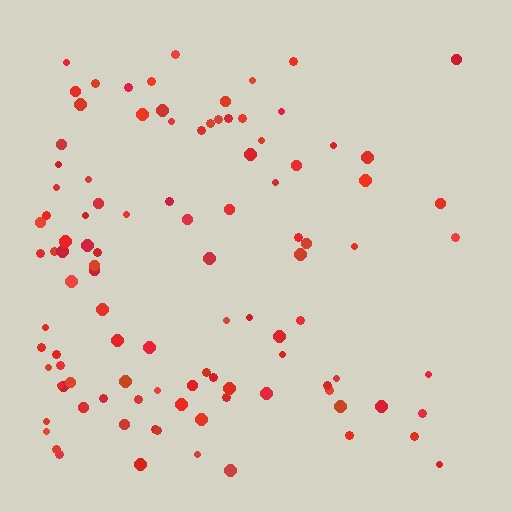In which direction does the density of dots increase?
From right to left, with the left side densest.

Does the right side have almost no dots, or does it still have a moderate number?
Still a moderate number, just noticeably fewer than the left.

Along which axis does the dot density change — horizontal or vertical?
Horizontal.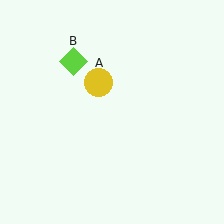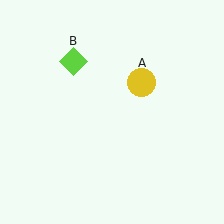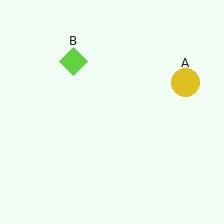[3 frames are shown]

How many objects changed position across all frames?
1 object changed position: yellow circle (object A).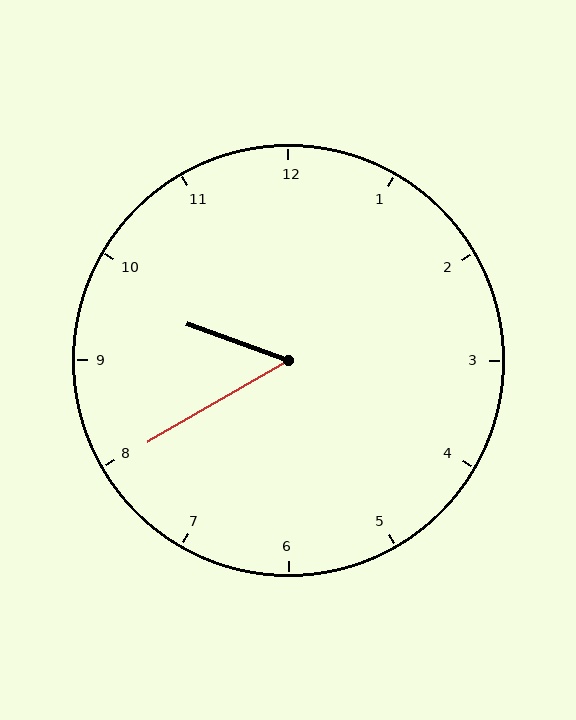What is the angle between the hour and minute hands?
Approximately 50 degrees.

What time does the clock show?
9:40.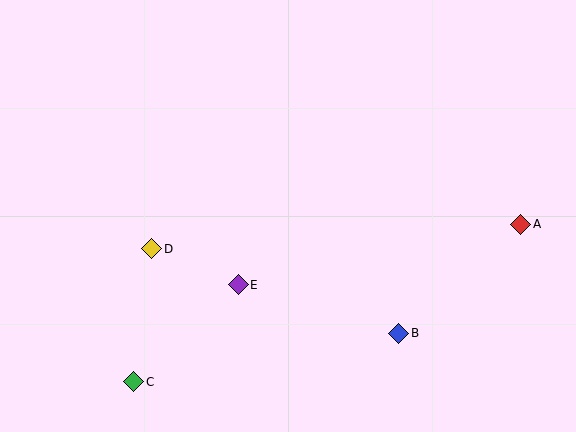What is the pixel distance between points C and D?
The distance between C and D is 135 pixels.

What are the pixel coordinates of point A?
Point A is at (521, 224).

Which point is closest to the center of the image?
Point E at (238, 285) is closest to the center.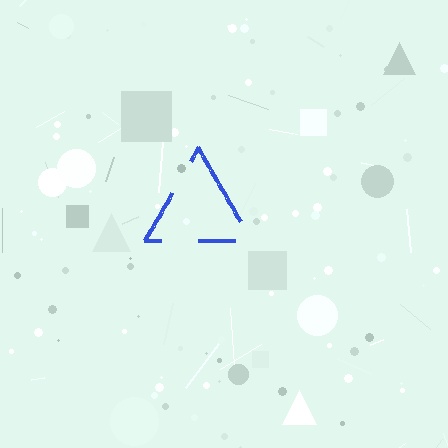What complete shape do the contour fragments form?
The contour fragments form a triangle.